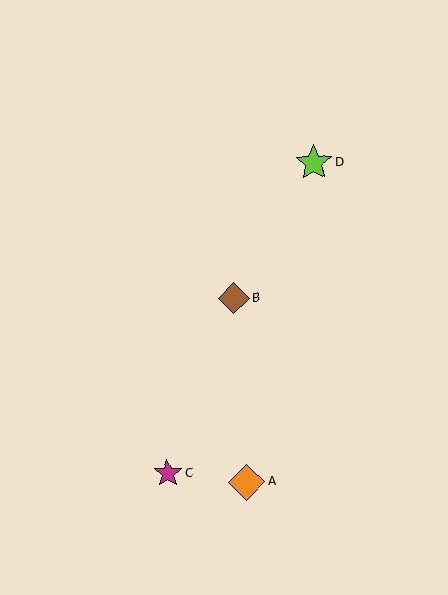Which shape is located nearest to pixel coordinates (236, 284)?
The brown diamond (labeled B) at (234, 298) is nearest to that location.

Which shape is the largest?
The lime star (labeled D) is the largest.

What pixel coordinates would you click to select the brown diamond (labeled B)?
Click at (234, 298) to select the brown diamond B.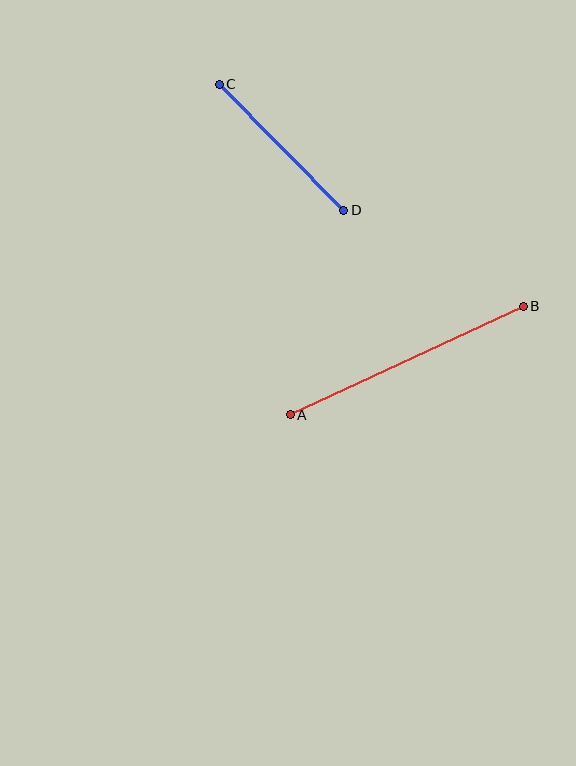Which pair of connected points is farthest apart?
Points A and B are farthest apart.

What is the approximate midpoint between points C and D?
The midpoint is at approximately (281, 147) pixels.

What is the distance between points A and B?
The distance is approximately 257 pixels.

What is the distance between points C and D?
The distance is approximately 177 pixels.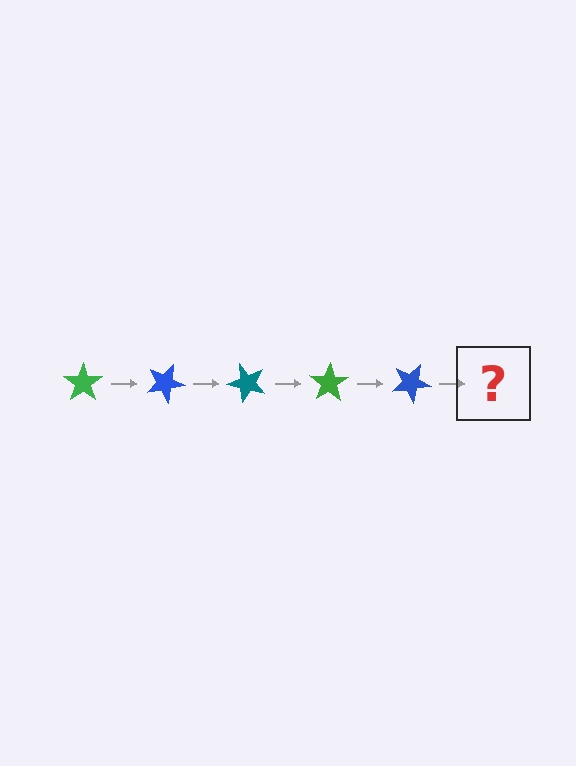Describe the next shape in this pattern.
It should be a teal star, rotated 125 degrees from the start.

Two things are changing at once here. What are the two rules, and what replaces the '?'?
The two rules are that it rotates 25 degrees each step and the color cycles through green, blue, and teal. The '?' should be a teal star, rotated 125 degrees from the start.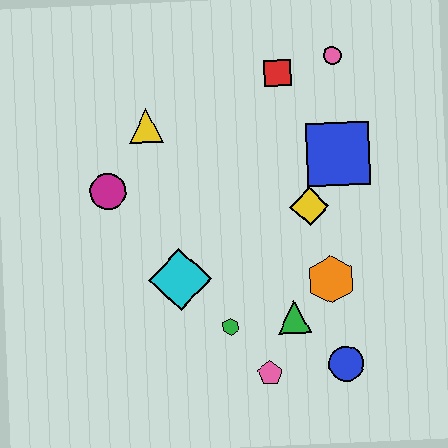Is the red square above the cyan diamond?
Yes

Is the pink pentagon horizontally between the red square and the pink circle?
No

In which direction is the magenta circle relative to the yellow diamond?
The magenta circle is to the left of the yellow diamond.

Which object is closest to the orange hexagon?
The green triangle is closest to the orange hexagon.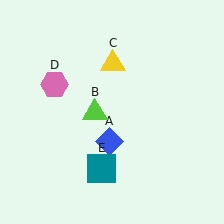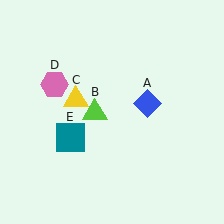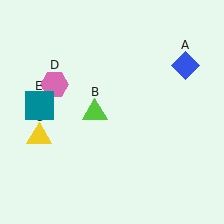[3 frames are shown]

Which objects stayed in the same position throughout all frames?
Lime triangle (object B) and pink hexagon (object D) remained stationary.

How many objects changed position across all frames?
3 objects changed position: blue diamond (object A), yellow triangle (object C), teal square (object E).